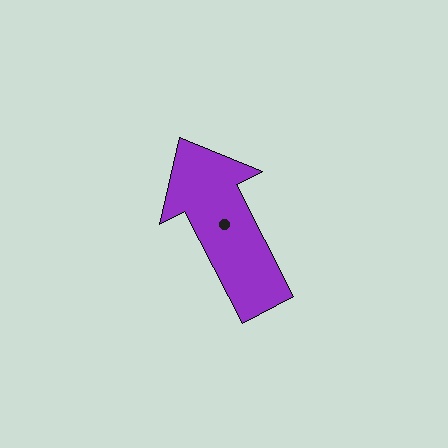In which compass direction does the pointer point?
Northwest.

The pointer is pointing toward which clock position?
Roughly 11 o'clock.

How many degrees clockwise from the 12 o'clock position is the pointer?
Approximately 333 degrees.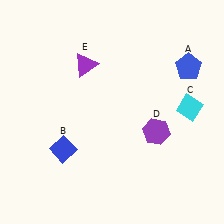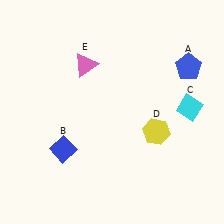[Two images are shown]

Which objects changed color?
D changed from purple to yellow. E changed from purple to pink.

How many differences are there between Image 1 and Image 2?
There are 2 differences between the two images.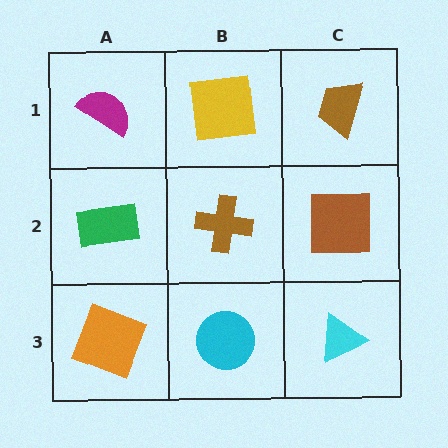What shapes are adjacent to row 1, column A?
A green rectangle (row 2, column A), a yellow square (row 1, column B).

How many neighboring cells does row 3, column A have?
2.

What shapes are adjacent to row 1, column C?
A brown square (row 2, column C), a yellow square (row 1, column B).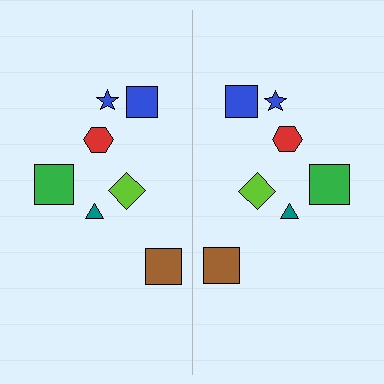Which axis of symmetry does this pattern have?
The pattern has a vertical axis of symmetry running through the center of the image.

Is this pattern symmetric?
Yes, this pattern has bilateral (reflection) symmetry.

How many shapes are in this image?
There are 14 shapes in this image.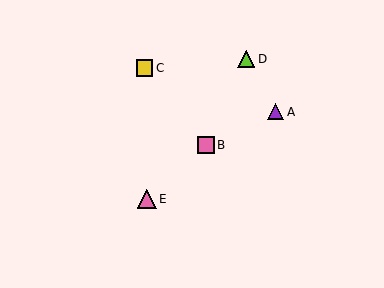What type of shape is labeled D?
Shape D is a lime triangle.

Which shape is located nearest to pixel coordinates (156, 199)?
The pink triangle (labeled E) at (147, 199) is nearest to that location.